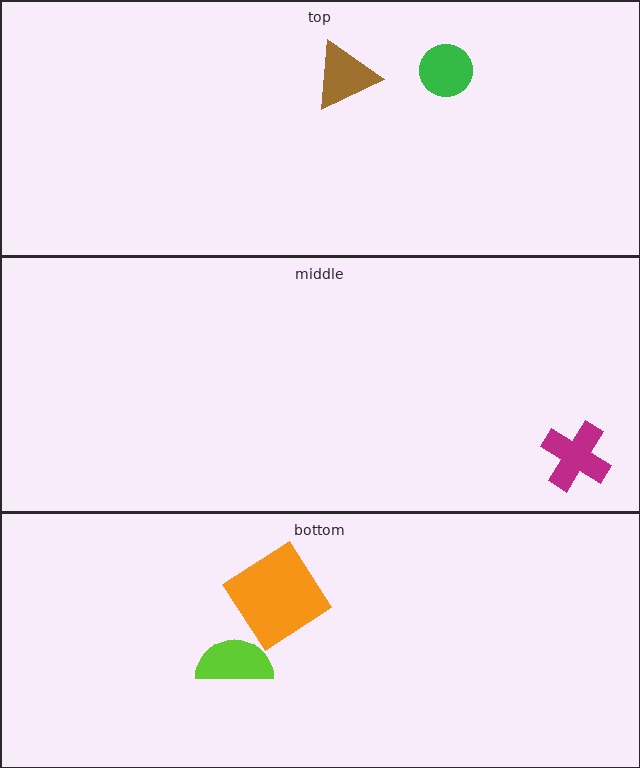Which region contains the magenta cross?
The middle region.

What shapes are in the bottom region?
The orange diamond, the lime semicircle.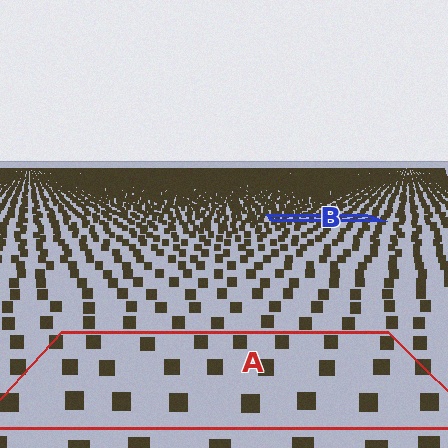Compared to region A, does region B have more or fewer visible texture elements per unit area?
Region B has more texture elements per unit area — they are packed more densely because it is farther away.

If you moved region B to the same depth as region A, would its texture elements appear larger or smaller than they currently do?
They would appear larger. At a closer depth, the same texture elements are projected at a bigger on-screen size.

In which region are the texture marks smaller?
The texture marks are smaller in region B, because it is farther away.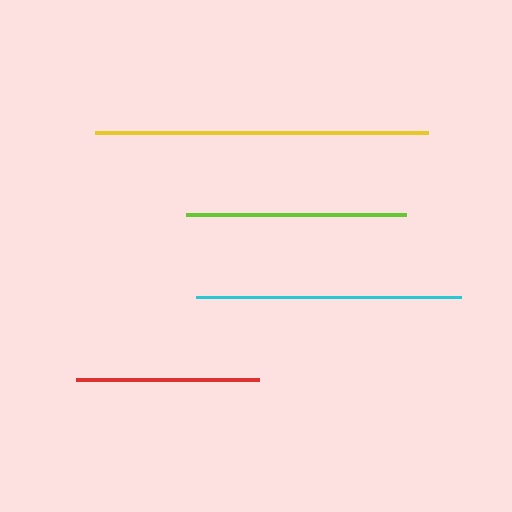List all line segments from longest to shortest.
From longest to shortest: yellow, cyan, lime, red.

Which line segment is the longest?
The yellow line is the longest at approximately 332 pixels.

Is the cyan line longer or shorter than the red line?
The cyan line is longer than the red line.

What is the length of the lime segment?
The lime segment is approximately 220 pixels long.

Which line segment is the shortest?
The red line is the shortest at approximately 183 pixels.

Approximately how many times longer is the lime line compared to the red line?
The lime line is approximately 1.2 times the length of the red line.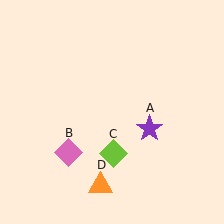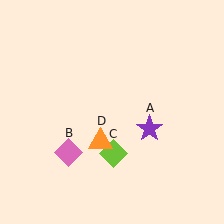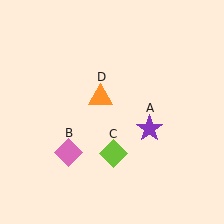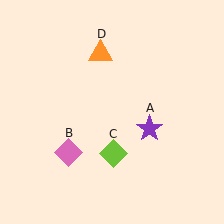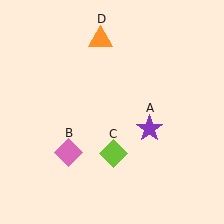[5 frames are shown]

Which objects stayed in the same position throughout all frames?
Purple star (object A) and pink diamond (object B) and lime diamond (object C) remained stationary.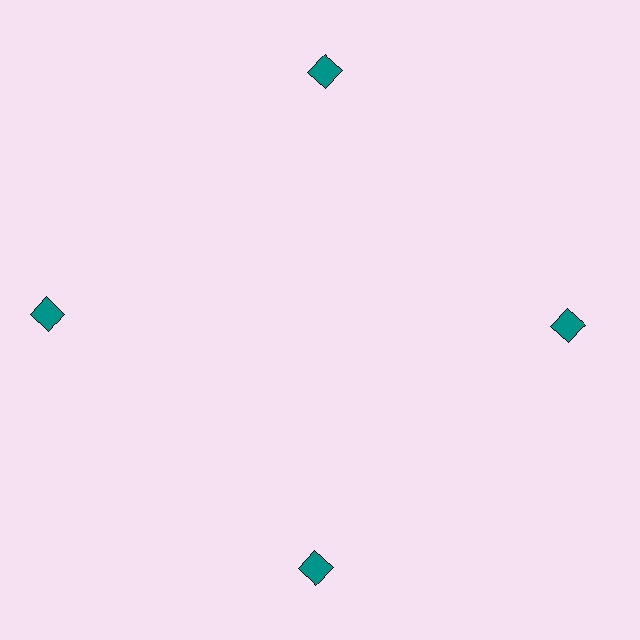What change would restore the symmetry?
The symmetry would be restored by moving it inward, back onto the ring so that all 4 diamonds sit at equal angles and equal distance from the center.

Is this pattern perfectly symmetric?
No. The 4 teal diamonds are arranged in a ring, but one element near the 9 o'clock position is pushed outward from the center, breaking the 4-fold rotational symmetry.